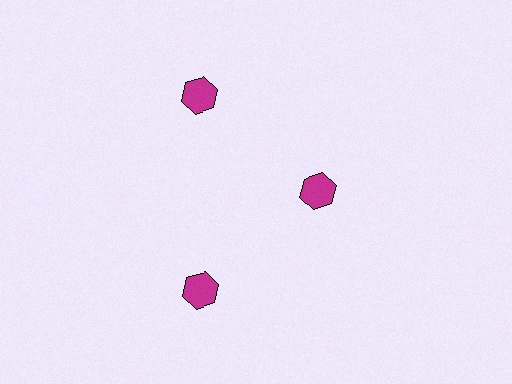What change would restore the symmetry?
The symmetry would be restored by moving it outward, back onto the ring so that all 3 hexagons sit at equal angles and equal distance from the center.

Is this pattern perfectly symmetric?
No. The 3 magenta hexagons are arranged in a ring, but one element near the 3 o'clock position is pulled inward toward the center, breaking the 3-fold rotational symmetry.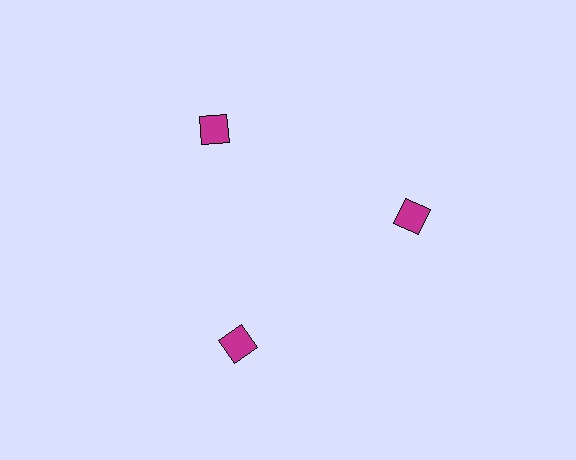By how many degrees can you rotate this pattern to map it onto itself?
The pattern maps onto itself every 120 degrees of rotation.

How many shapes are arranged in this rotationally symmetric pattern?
There are 3 shapes, arranged in 3 groups of 1.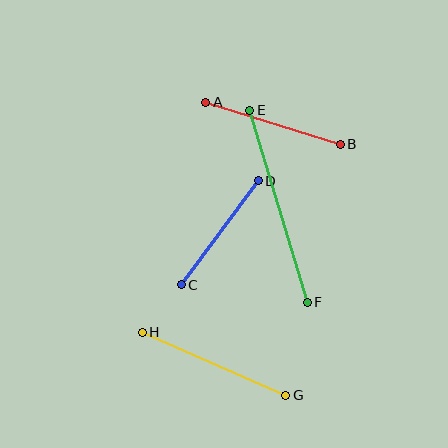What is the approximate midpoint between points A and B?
The midpoint is at approximately (273, 123) pixels.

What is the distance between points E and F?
The distance is approximately 200 pixels.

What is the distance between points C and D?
The distance is approximately 129 pixels.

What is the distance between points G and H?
The distance is approximately 157 pixels.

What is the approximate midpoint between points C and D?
The midpoint is at approximately (220, 233) pixels.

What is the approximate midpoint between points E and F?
The midpoint is at approximately (278, 206) pixels.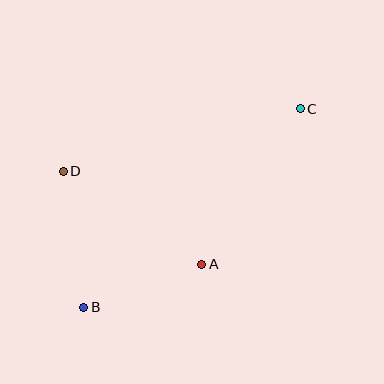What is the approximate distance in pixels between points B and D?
The distance between B and D is approximately 138 pixels.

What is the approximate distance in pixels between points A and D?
The distance between A and D is approximately 167 pixels.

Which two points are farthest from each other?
Points B and C are farthest from each other.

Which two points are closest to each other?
Points A and B are closest to each other.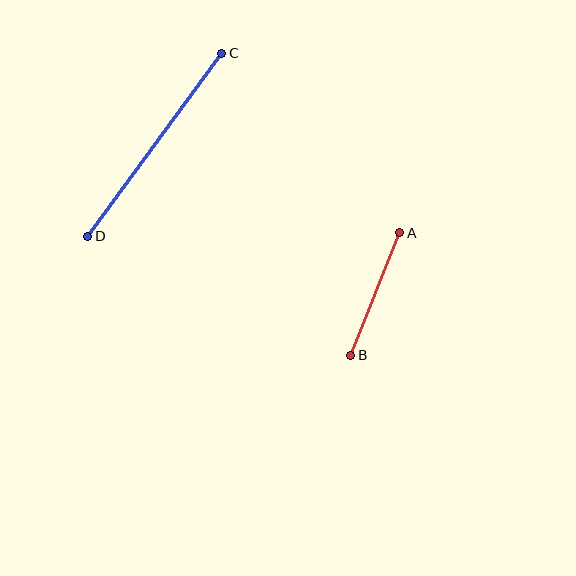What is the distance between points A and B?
The distance is approximately 132 pixels.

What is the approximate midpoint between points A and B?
The midpoint is at approximately (375, 294) pixels.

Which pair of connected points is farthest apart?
Points C and D are farthest apart.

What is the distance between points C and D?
The distance is approximately 227 pixels.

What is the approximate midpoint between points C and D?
The midpoint is at approximately (155, 145) pixels.